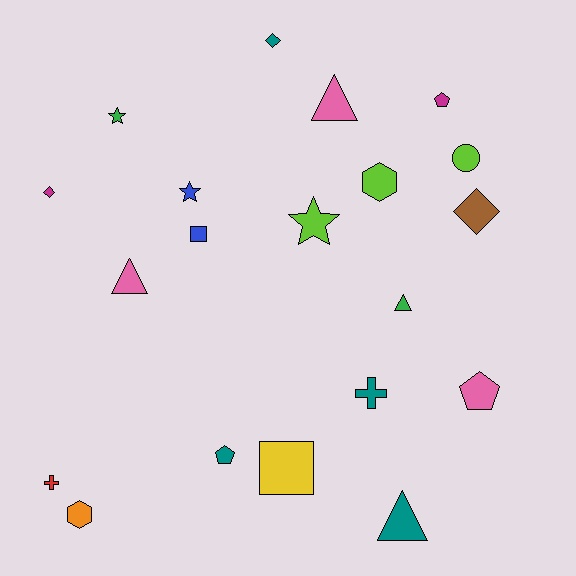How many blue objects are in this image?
There are 2 blue objects.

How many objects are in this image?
There are 20 objects.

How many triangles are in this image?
There are 4 triangles.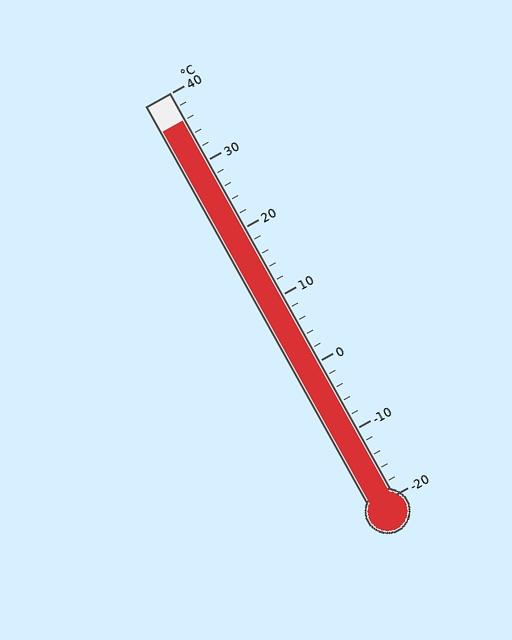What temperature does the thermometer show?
The thermometer shows approximately 36°C.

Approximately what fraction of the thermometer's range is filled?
The thermometer is filled to approximately 95% of its range.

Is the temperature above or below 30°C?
The temperature is above 30°C.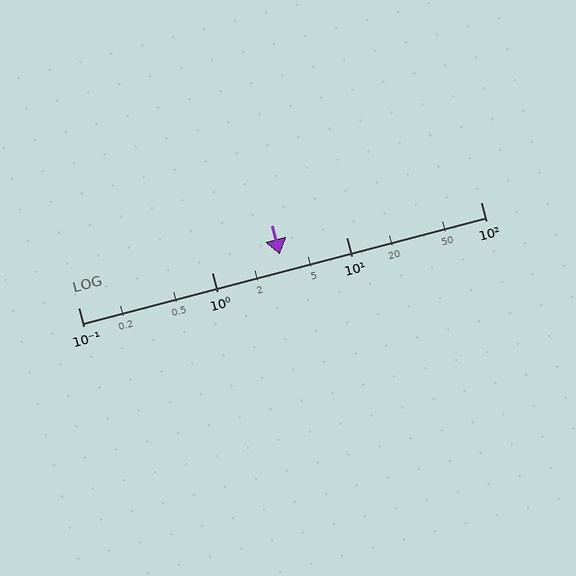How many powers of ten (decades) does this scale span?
The scale spans 3 decades, from 0.1 to 100.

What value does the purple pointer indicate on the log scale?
The pointer indicates approximately 3.2.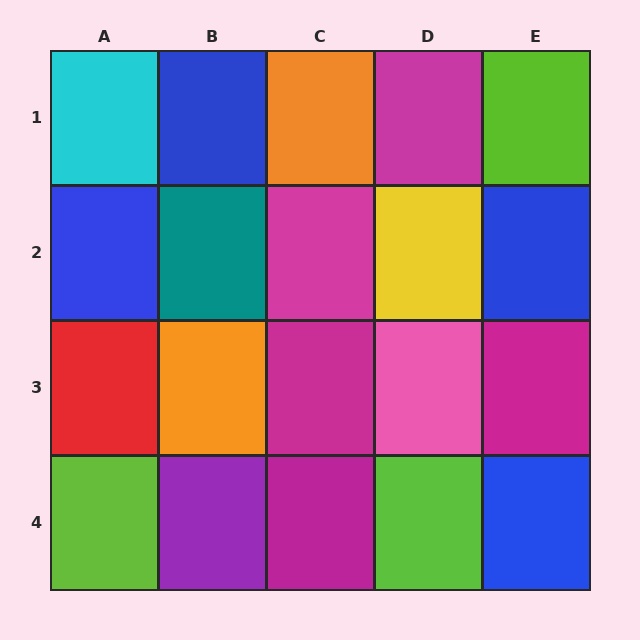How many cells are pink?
1 cell is pink.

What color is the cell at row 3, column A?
Red.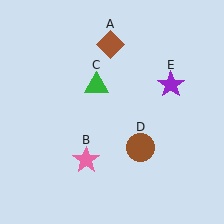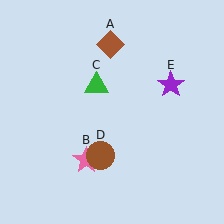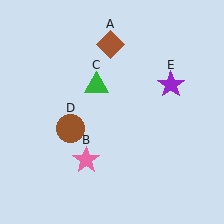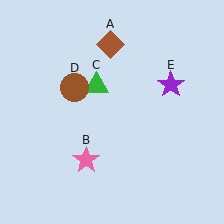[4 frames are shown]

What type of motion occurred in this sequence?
The brown circle (object D) rotated clockwise around the center of the scene.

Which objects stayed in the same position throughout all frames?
Brown diamond (object A) and pink star (object B) and green triangle (object C) and purple star (object E) remained stationary.